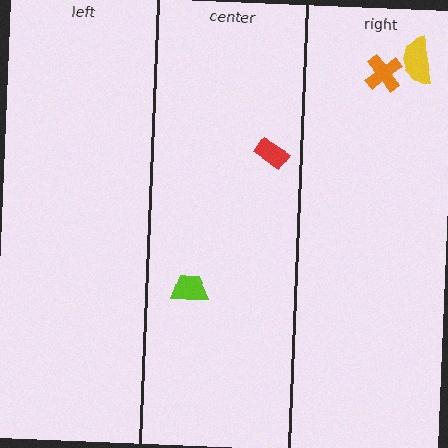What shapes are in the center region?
The red rectangle, the lime trapezoid.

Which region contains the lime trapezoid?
The center region.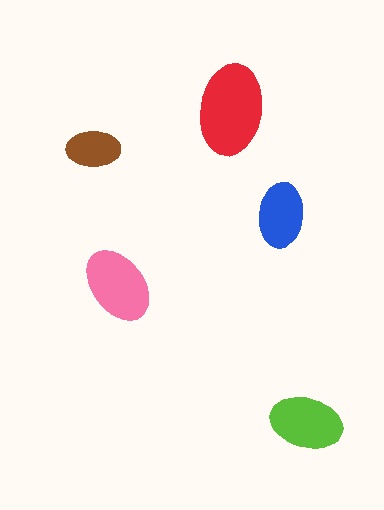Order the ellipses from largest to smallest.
the red one, the pink one, the lime one, the blue one, the brown one.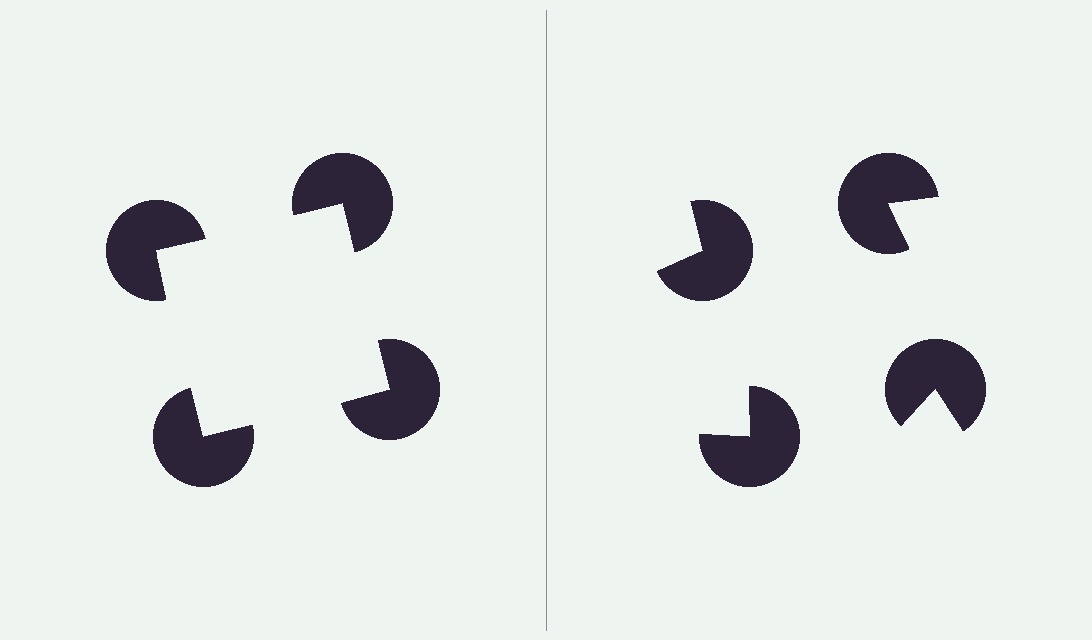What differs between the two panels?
The pac-man discs are positioned identically on both sides; only the wedge orientations differ. On the left they align to a square; on the right they are misaligned.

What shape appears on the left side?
An illusory square.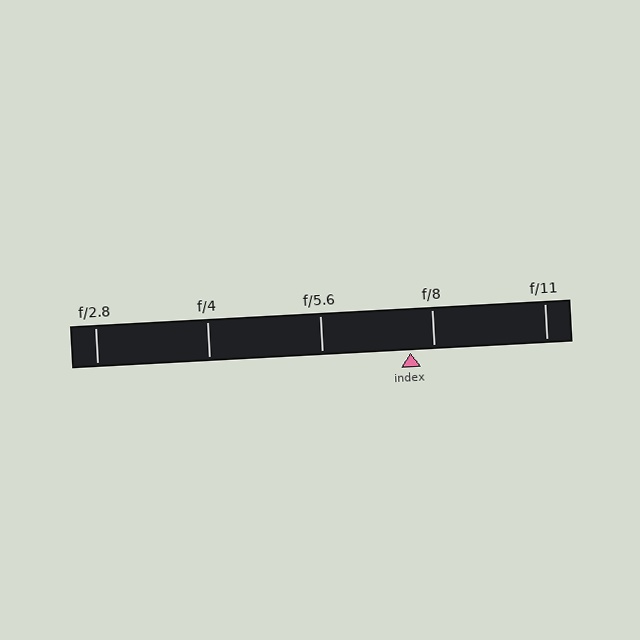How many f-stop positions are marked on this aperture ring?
There are 5 f-stop positions marked.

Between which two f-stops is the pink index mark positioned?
The index mark is between f/5.6 and f/8.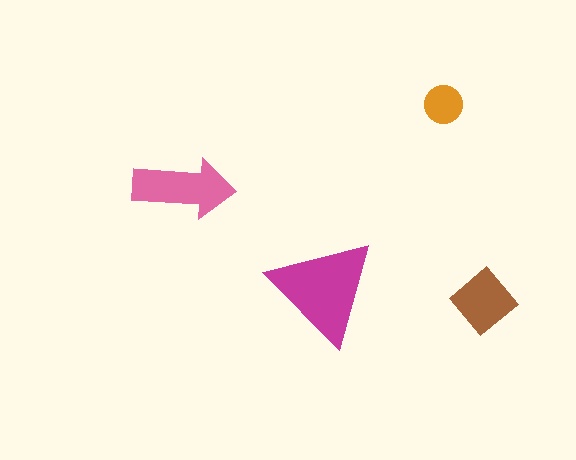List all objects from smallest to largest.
The orange circle, the brown diamond, the pink arrow, the magenta triangle.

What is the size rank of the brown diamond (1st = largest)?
3rd.